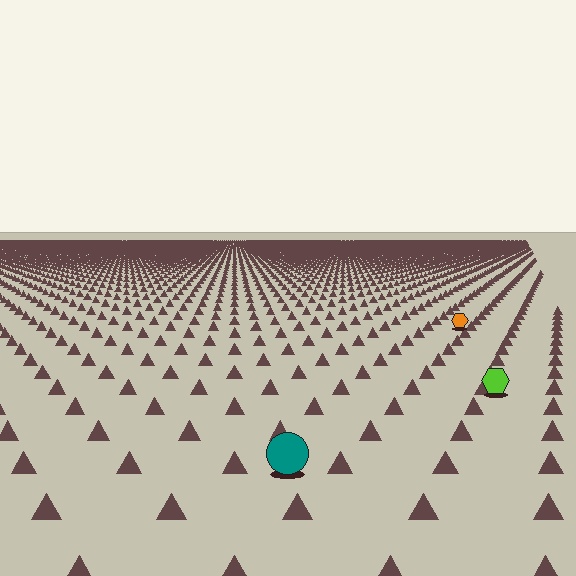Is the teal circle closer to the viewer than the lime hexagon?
Yes. The teal circle is closer — you can tell from the texture gradient: the ground texture is coarser near it.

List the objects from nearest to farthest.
From nearest to farthest: the teal circle, the lime hexagon, the orange hexagon.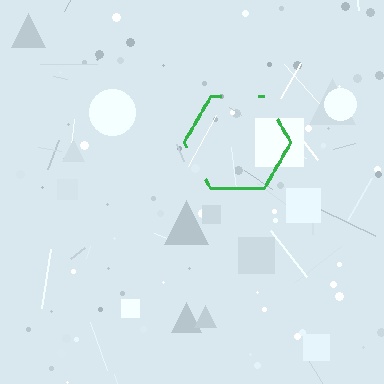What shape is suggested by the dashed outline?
The dashed outline suggests a hexagon.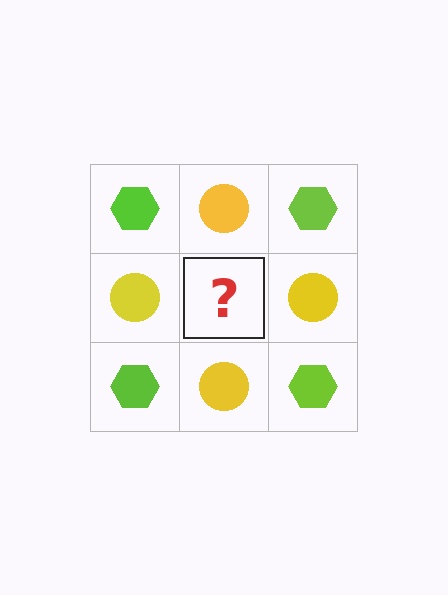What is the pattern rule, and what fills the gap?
The rule is that it alternates lime hexagon and yellow circle in a checkerboard pattern. The gap should be filled with a lime hexagon.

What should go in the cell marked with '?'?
The missing cell should contain a lime hexagon.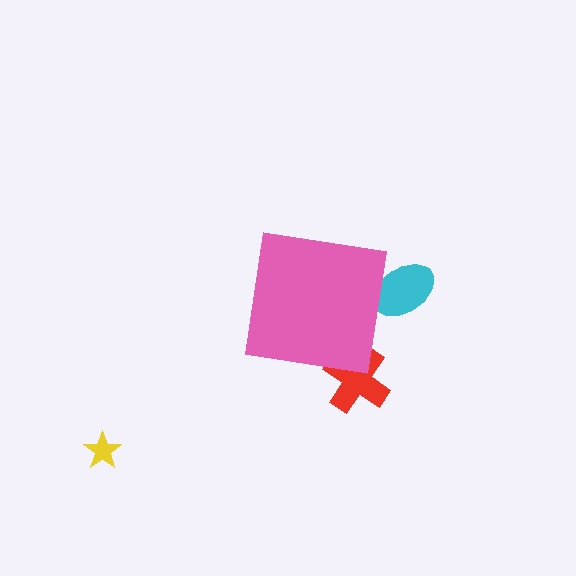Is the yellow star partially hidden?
No, the yellow star is fully visible.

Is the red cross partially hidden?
Yes, the red cross is partially hidden behind the pink square.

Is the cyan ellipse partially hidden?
Yes, the cyan ellipse is partially hidden behind the pink square.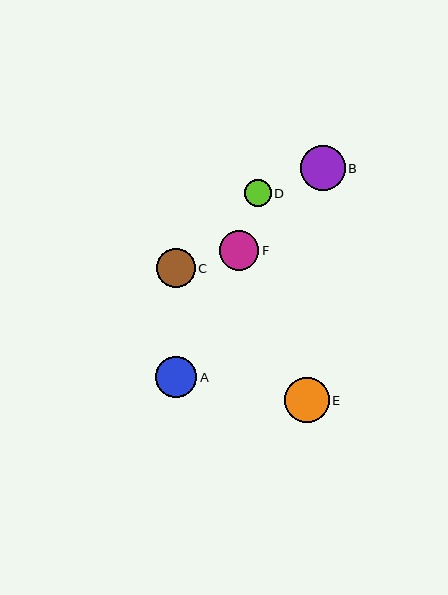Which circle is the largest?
Circle E is the largest with a size of approximately 45 pixels.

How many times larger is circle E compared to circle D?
Circle E is approximately 1.7 times the size of circle D.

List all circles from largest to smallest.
From largest to smallest: E, B, A, F, C, D.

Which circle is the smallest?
Circle D is the smallest with a size of approximately 27 pixels.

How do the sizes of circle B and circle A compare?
Circle B and circle A are approximately the same size.